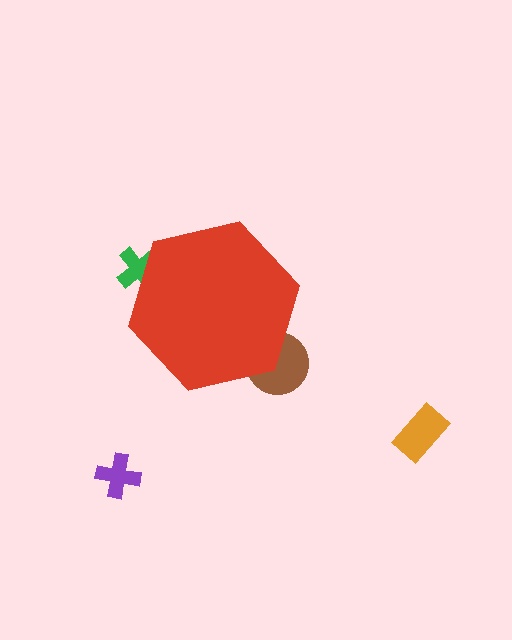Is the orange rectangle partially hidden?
No, the orange rectangle is fully visible.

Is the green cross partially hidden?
Yes, the green cross is partially hidden behind the red hexagon.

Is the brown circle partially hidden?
Yes, the brown circle is partially hidden behind the red hexagon.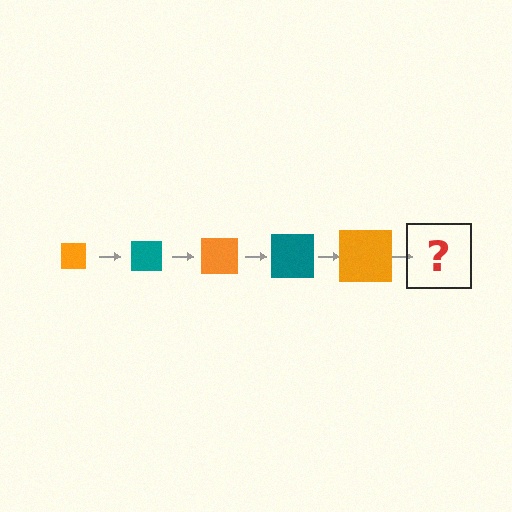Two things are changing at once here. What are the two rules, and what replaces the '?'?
The two rules are that the square grows larger each step and the color cycles through orange and teal. The '?' should be a teal square, larger than the previous one.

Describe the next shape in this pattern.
It should be a teal square, larger than the previous one.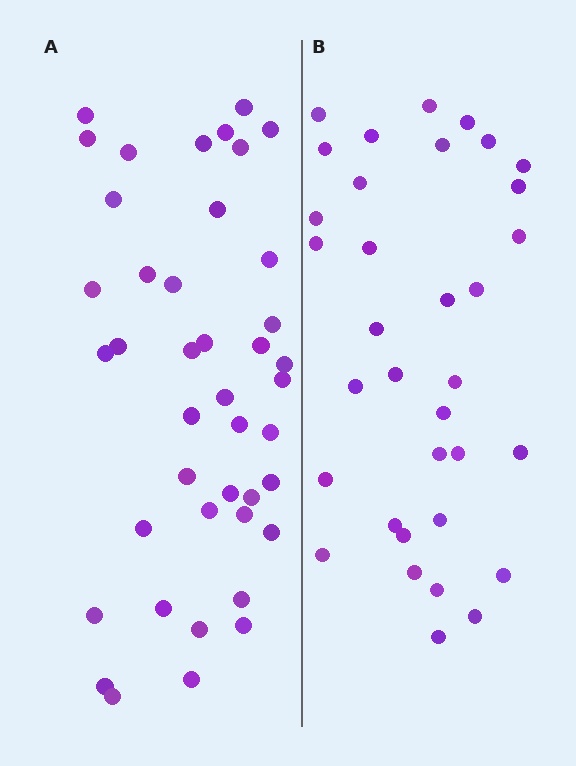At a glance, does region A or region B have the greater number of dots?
Region A (the left region) has more dots.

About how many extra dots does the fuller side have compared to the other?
Region A has roughly 8 or so more dots than region B.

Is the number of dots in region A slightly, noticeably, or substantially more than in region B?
Region A has only slightly more — the two regions are fairly close. The ratio is roughly 1.2 to 1.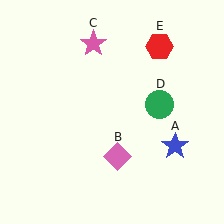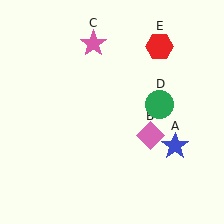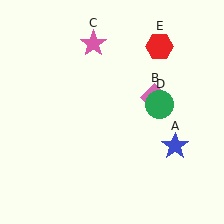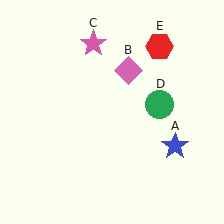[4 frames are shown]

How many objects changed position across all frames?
1 object changed position: pink diamond (object B).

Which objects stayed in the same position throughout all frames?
Blue star (object A) and pink star (object C) and green circle (object D) and red hexagon (object E) remained stationary.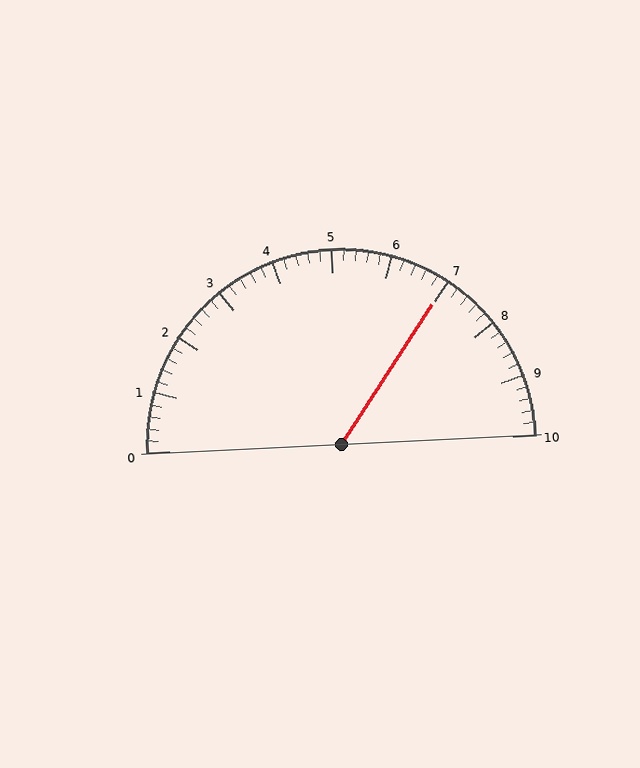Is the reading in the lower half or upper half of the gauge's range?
The reading is in the upper half of the range (0 to 10).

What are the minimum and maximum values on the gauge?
The gauge ranges from 0 to 10.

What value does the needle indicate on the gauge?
The needle indicates approximately 7.0.